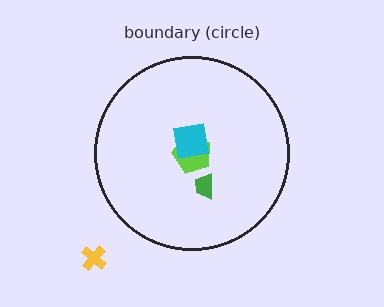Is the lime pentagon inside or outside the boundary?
Inside.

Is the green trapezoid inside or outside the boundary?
Inside.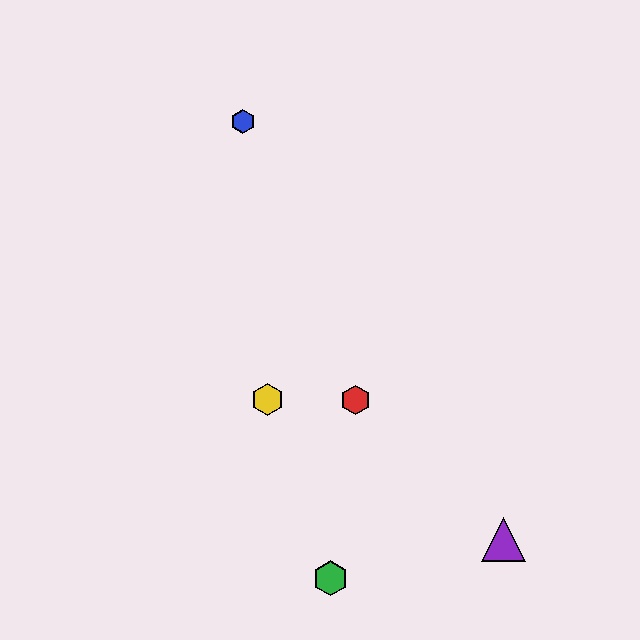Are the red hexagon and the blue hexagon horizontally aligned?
No, the red hexagon is at y≈400 and the blue hexagon is at y≈121.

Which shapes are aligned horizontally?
The red hexagon, the yellow hexagon are aligned horizontally.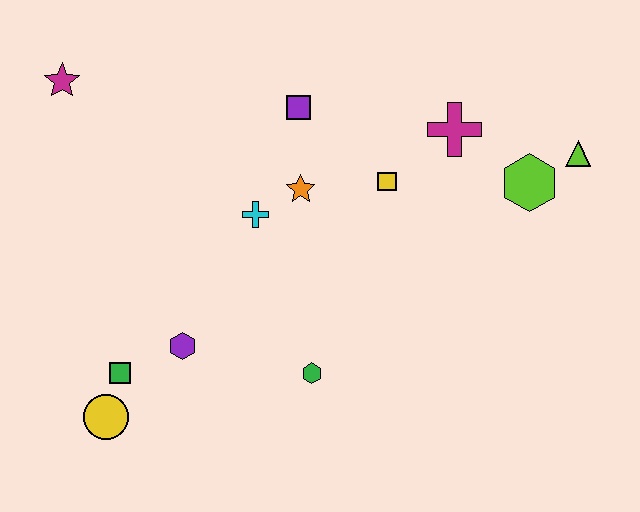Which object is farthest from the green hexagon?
The magenta star is farthest from the green hexagon.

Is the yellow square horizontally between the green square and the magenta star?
No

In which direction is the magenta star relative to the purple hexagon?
The magenta star is above the purple hexagon.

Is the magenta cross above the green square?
Yes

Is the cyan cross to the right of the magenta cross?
No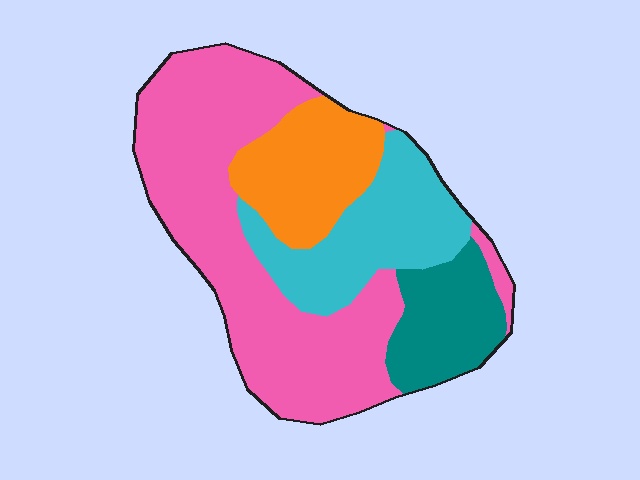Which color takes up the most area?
Pink, at roughly 50%.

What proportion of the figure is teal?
Teal covers about 15% of the figure.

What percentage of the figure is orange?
Orange takes up less than a quarter of the figure.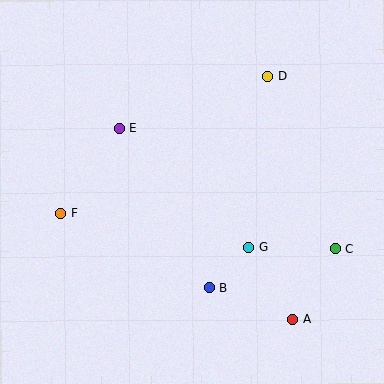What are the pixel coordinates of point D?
Point D is at (267, 76).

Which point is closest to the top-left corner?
Point E is closest to the top-left corner.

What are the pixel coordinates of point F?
Point F is at (61, 214).